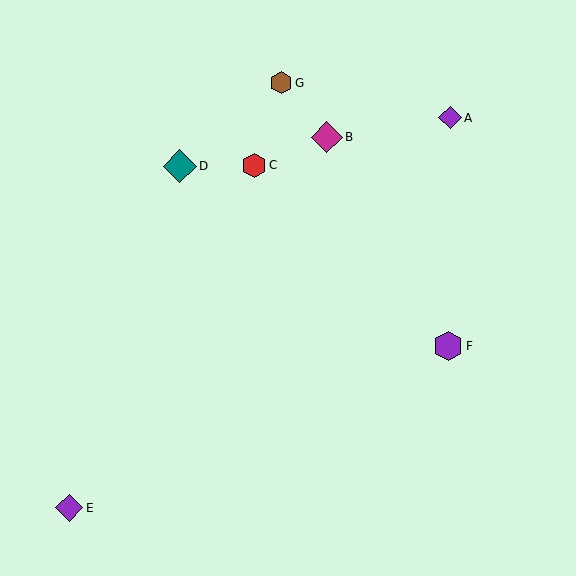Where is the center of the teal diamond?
The center of the teal diamond is at (180, 166).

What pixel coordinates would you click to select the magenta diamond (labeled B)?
Click at (327, 137) to select the magenta diamond B.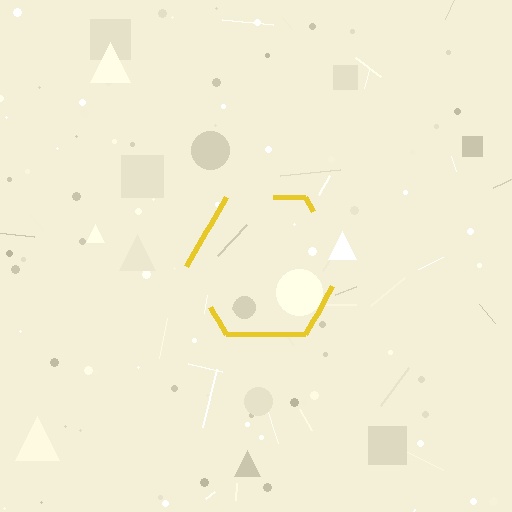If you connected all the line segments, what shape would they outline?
They would outline a hexagon.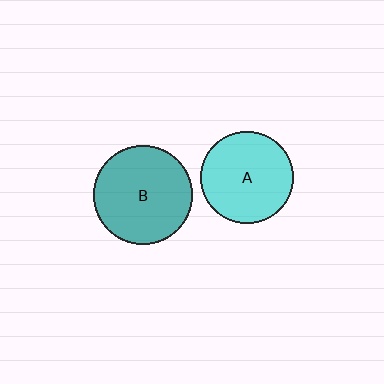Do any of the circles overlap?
No, none of the circles overlap.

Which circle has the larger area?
Circle B (teal).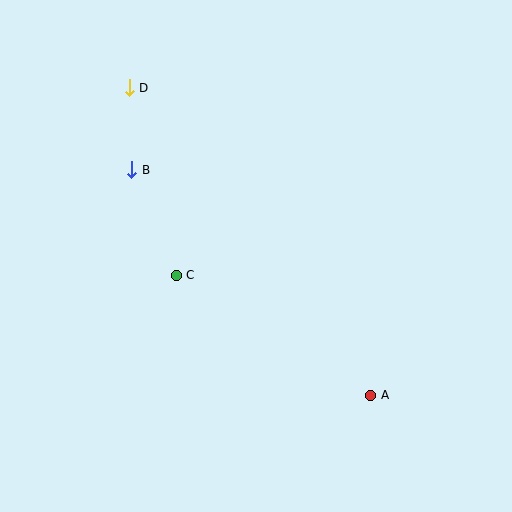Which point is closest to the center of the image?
Point C at (176, 275) is closest to the center.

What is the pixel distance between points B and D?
The distance between B and D is 82 pixels.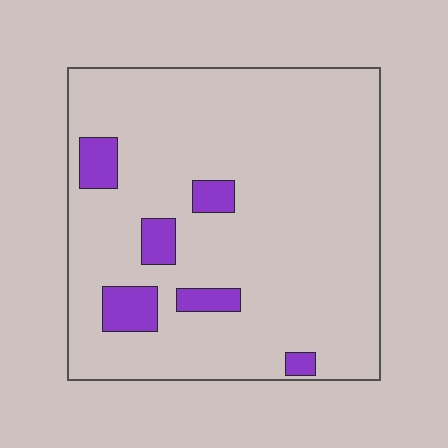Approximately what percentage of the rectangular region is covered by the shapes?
Approximately 10%.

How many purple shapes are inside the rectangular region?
6.